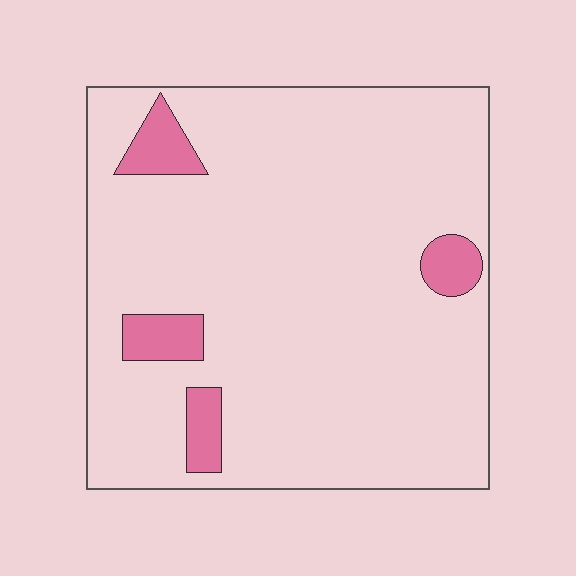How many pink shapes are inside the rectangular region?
4.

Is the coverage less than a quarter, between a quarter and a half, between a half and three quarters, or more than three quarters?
Less than a quarter.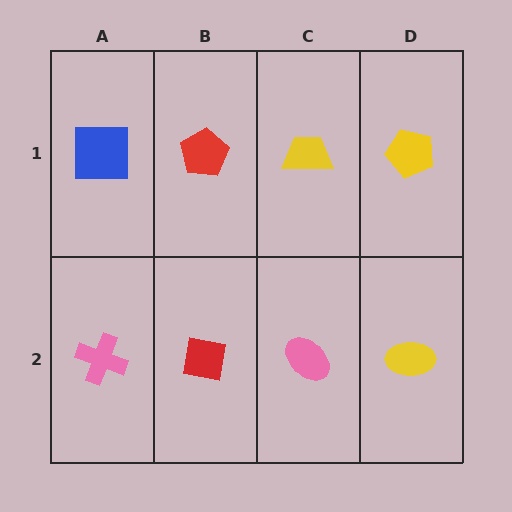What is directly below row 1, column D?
A yellow ellipse.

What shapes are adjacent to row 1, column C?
A pink ellipse (row 2, column C), a red pentagon (row 1, column B), a yellow pentagon (row 1, column D).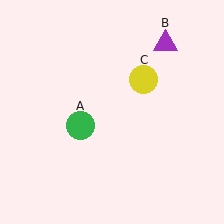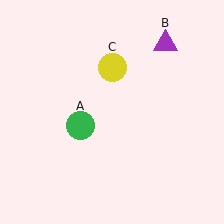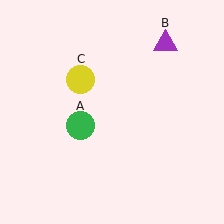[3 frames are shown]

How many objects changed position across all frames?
1 object changed position: yellow circle (object C).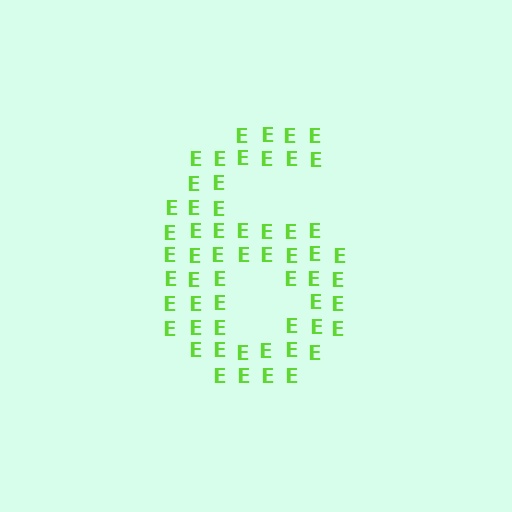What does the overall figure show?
The overall figure shows the digit 6.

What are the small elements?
The small elements are letter E's.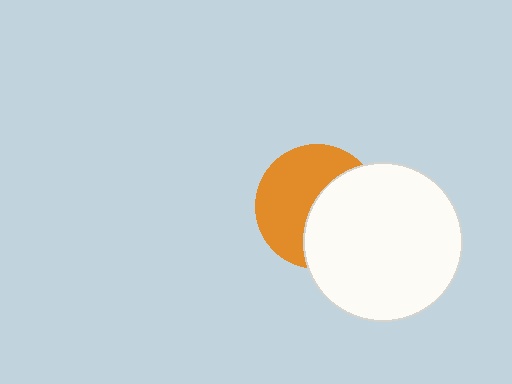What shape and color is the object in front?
The object in front is a white circle.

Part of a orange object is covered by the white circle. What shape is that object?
It is a circle.